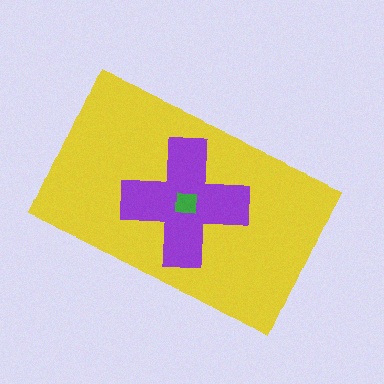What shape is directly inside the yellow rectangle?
The purple cross.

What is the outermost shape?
The yellow rectangle.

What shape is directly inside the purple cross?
The green square.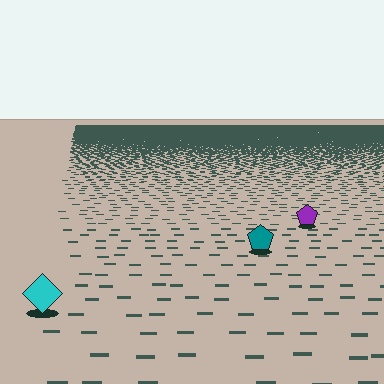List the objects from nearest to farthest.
From nearest to farthest: the cyan diamond, the teal pentagon, the purple pentagon.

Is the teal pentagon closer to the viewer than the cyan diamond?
No. The cyan diamond is closer — you can tell from the texture gradient: the ground texture is coarser near it.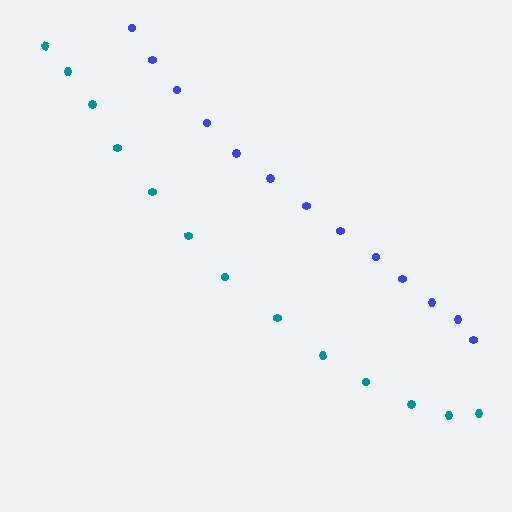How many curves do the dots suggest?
There are 2 distinct paths.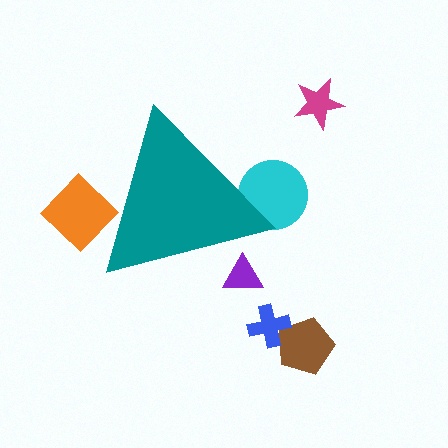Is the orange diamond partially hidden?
Yes, the orange diamond is partially hidden behind the teal triangle.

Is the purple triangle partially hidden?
Yes, the purple triangle is partially hidden behind the teal triangle.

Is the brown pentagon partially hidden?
No, the brown pentagon is fully visible.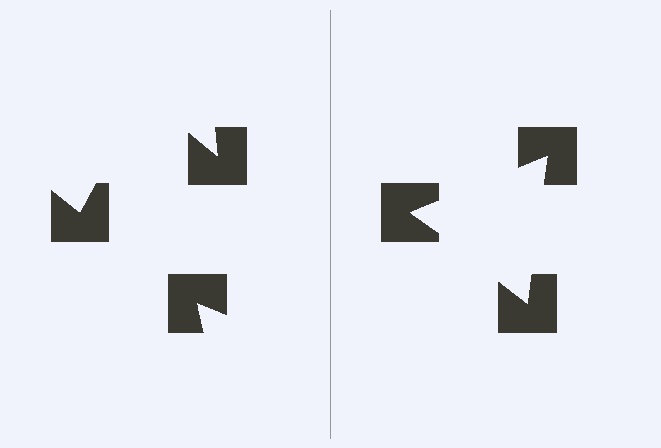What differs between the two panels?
The notched squares are positioned identically on both sides; only the wedge orientations differ. On the right they align to a triangle; on the left they are misaligned.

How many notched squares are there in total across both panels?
6 — 3 on each side.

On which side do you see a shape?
An illusory triangle appears on the right side. On the left side the wedge cuts are rotated, so no coherent shape forms.